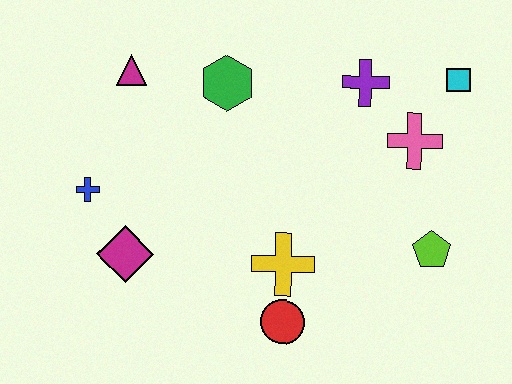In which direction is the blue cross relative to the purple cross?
The blue cross is to the left of the purple cross.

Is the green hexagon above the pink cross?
Yes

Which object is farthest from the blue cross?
The cyan square is farthest from the blue cross.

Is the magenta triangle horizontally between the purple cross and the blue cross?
Yes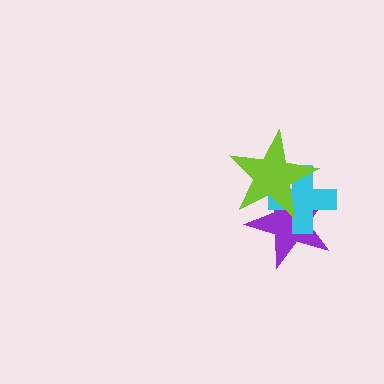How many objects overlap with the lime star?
2 objects overlap with the lime star.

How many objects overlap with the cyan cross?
2 objects overlap with the cyan cross.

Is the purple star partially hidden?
Yes, it is partially covered by another shape.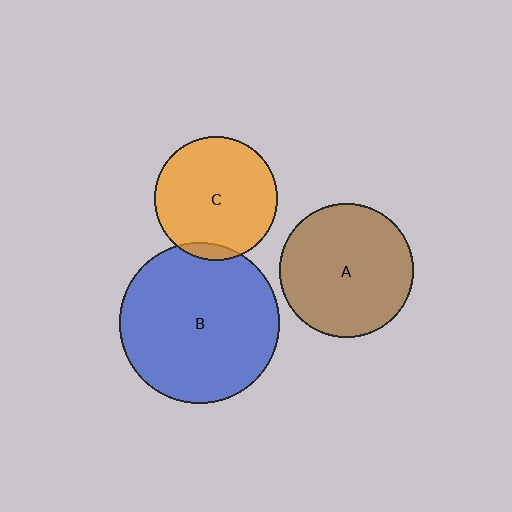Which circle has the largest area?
Circle B (blue).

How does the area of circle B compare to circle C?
Approximately 1.7 times.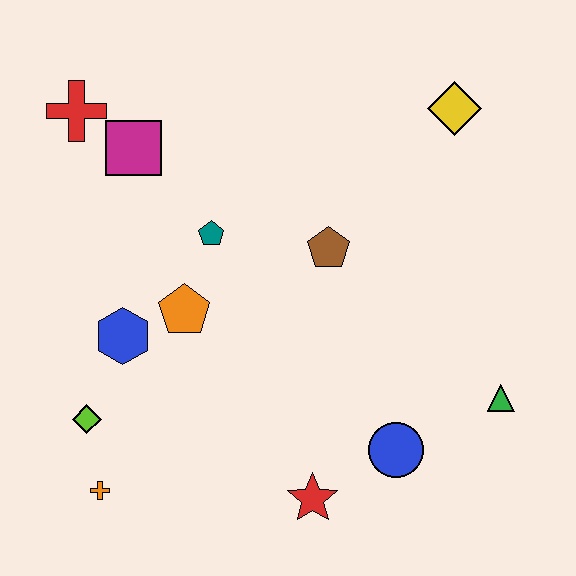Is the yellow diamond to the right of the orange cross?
Yes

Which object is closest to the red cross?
The magenta square is closest to the red cross.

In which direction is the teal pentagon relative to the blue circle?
The teal pentagon is above the blue circle.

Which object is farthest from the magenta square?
The green triangle is farthest from the magenta square.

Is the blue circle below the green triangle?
Yes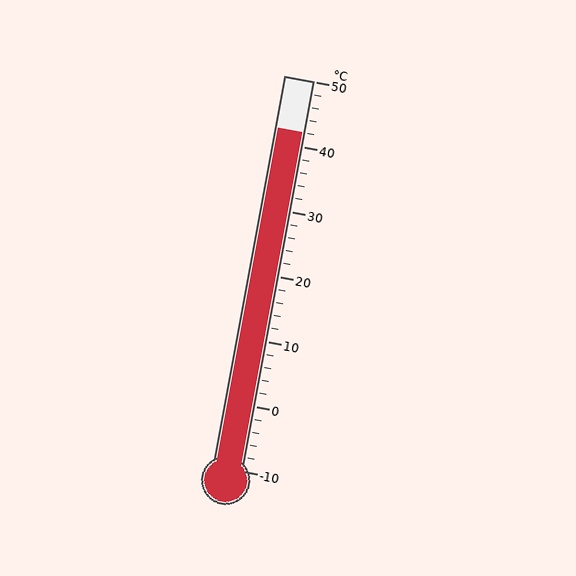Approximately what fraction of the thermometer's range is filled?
The thermometer is filled to approximately 85% of its range.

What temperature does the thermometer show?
The thermometer shows approximately 42°C.